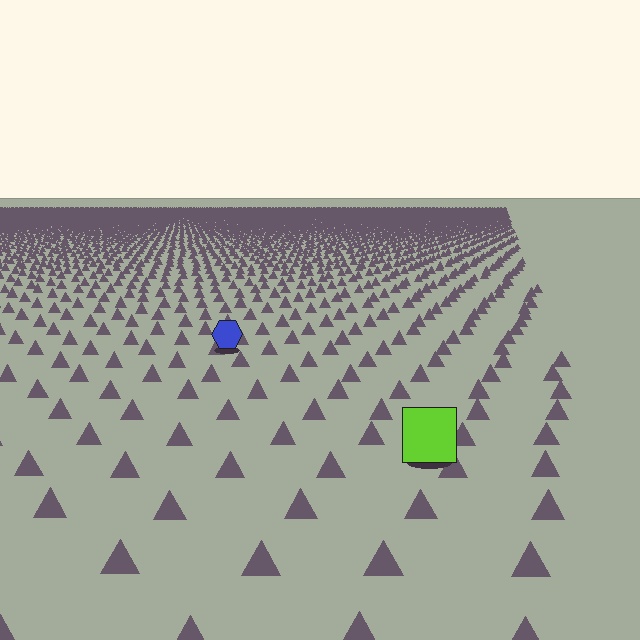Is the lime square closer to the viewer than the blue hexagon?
Yes. The lime square is closer — you can tell from the texture gradient: the ground texture is coarser near it.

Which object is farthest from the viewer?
The blue hexagon is farthest from the viewer. It appears smaller and the ground texture around it is denser.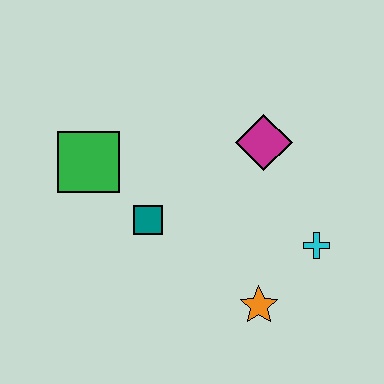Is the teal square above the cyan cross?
Yes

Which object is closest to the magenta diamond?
The cyan cross is closest to the magenta diamond.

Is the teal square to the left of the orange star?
Yes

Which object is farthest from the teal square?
The cyan cross is farthest from the teal square.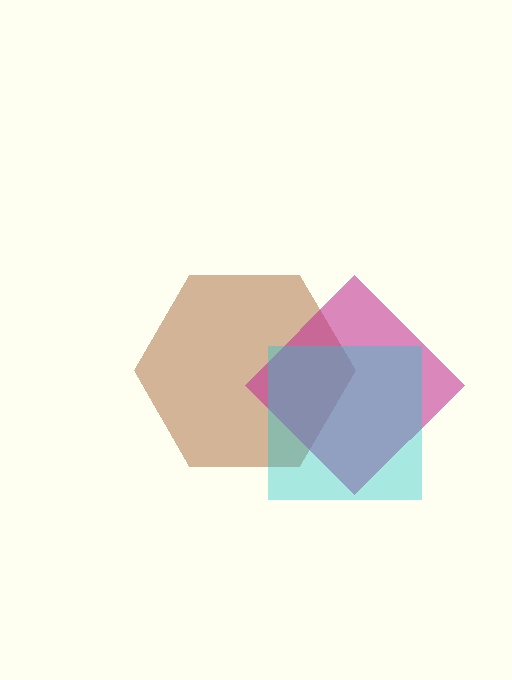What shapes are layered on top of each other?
The layered shapes are: a brown hexagon, a magenta diamond, a cyan square.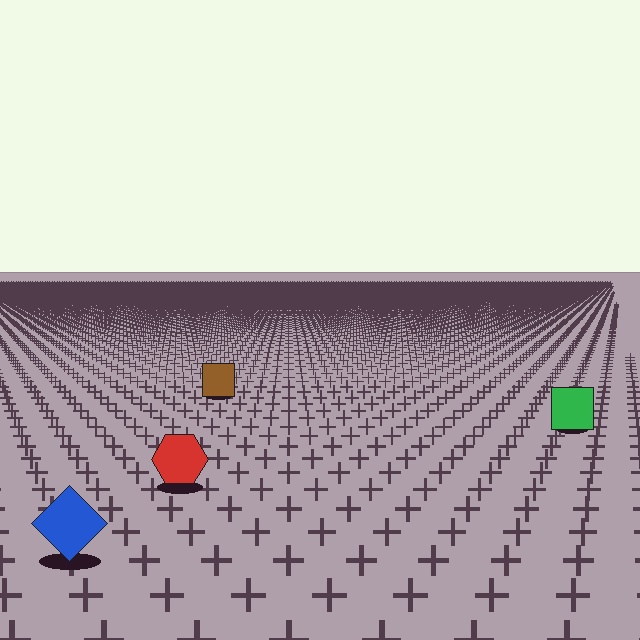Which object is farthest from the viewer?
The brown square is farthest from the viewer. It appears smaller and the ground texture around it is denser.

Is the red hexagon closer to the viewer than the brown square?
Yes. The red hexagon is closer — you can tell from the texture gradient: the ground texture is coarser near it.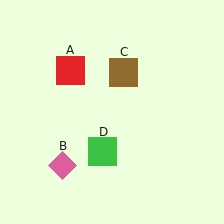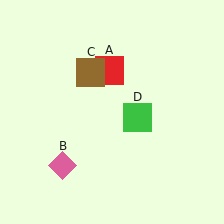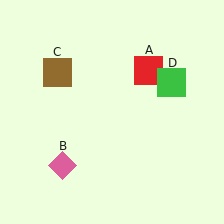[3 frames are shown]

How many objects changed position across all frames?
3 objects changed position: red square (object A), brown square (object C), green square (object D).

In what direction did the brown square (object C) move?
The brown square (object C) moved left.